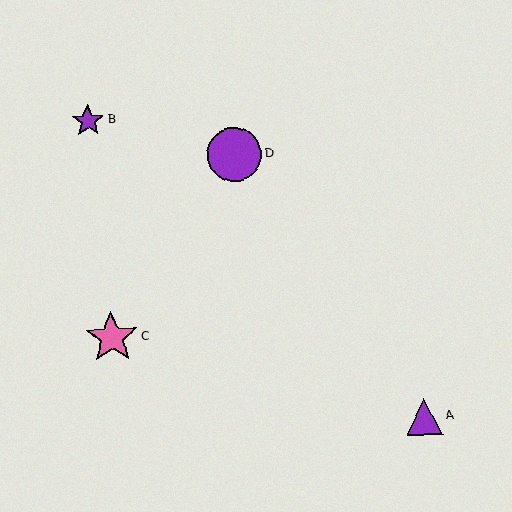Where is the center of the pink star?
The center of the pink star is at (112, 338).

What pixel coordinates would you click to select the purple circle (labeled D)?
Click at (234, 155) to select the purple circle D.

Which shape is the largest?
The purple circle (labeled D) is the largest.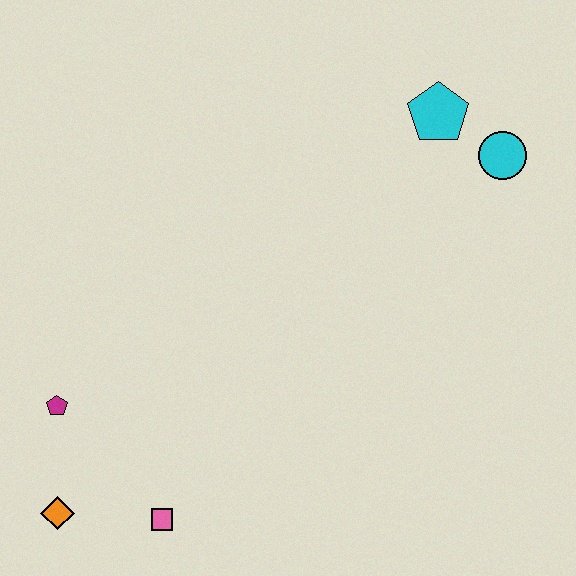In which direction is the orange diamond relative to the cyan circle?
The orange diamond is to the left of the cyan circle.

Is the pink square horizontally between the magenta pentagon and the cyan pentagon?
Yes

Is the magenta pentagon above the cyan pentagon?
No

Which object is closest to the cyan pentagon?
The cyan circle is closest to the cyan pentagon.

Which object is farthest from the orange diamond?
The cyan circle is farthest from the orange diamond.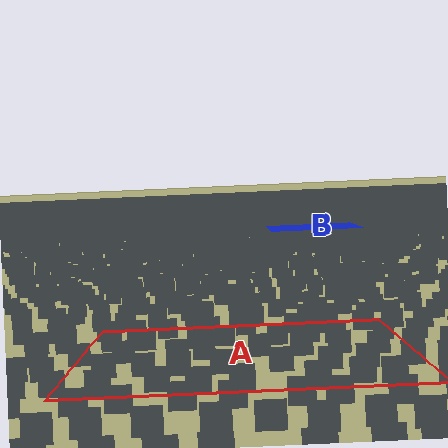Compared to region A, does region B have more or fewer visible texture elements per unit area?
Region B has more texture elements per unit area — they are packed more densely because it is farther away.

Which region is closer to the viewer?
Region A is closer. The texture elements there are larger and more spread out.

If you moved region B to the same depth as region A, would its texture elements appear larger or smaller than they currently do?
They would appear larger. At a closer depth, the same texture elements are projected at a bigger on-screen size.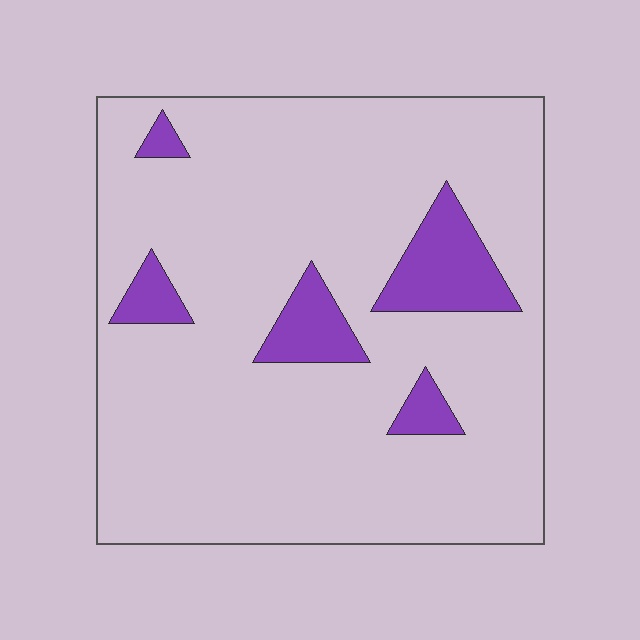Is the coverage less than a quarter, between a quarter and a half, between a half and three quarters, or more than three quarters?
Less than a quarter.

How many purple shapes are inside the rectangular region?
5.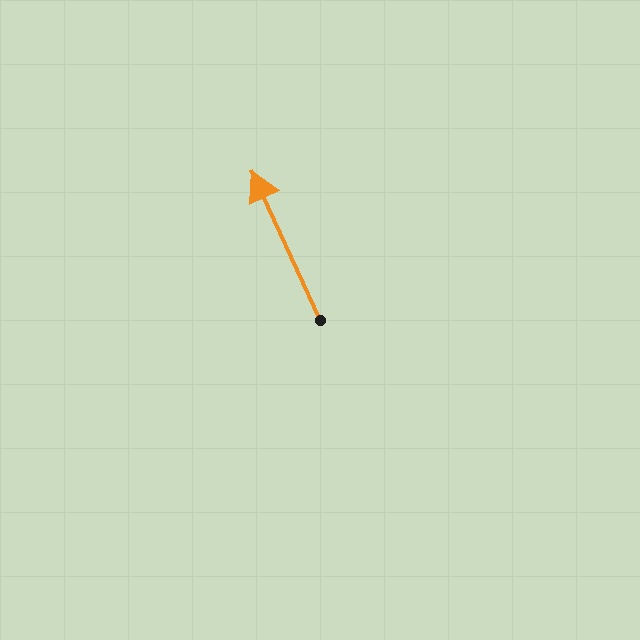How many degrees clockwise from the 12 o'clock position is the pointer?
Approximately 335 degrees.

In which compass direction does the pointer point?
Northwest.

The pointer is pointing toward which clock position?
Roughly 11 o'clock.